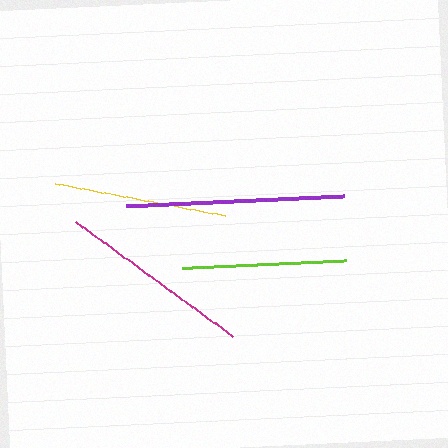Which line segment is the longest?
The purple line is the longest at approximately 218 pixels.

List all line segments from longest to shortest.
From longest to shortest: purple, magenta, yellow, lime.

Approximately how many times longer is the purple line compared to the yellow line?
The purple line is approximately 1.3 times the length of the yellow line.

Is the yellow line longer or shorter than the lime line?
The yellow line is longer than the lime line.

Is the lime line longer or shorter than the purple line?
The purple line is longer than the lime line.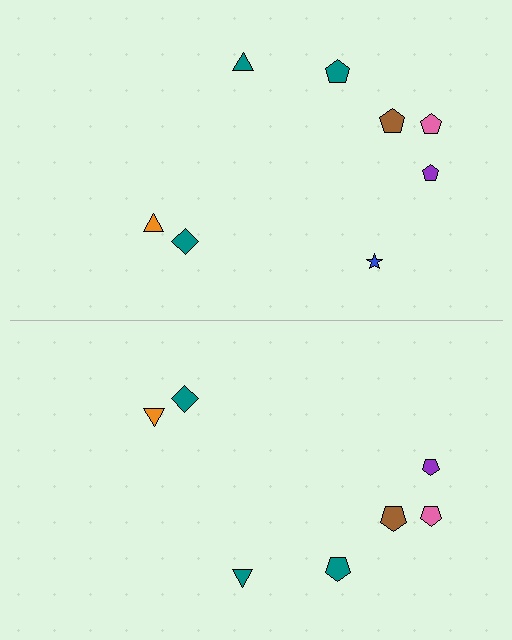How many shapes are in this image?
There are 15 shapes in this image.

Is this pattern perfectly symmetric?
No, the pattern is not perfectly symmetric. A blue star is missing from the bottom side.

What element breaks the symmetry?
A blue star is missing from the bottom side.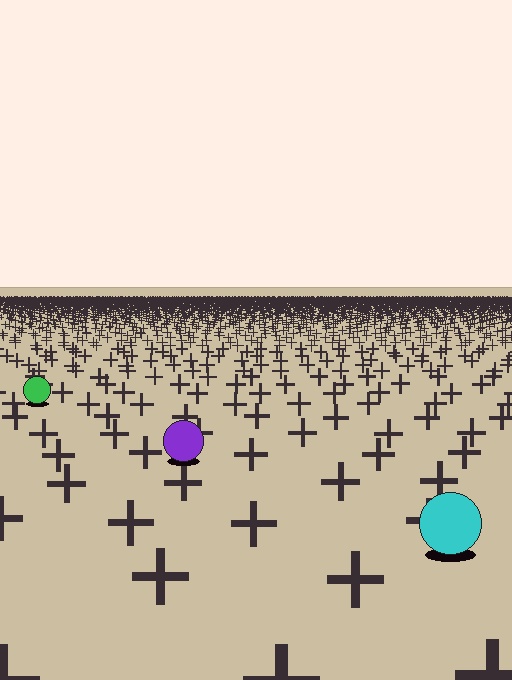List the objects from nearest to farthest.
From nearest to farthest: the cyan circle, the purple circle, the green circle.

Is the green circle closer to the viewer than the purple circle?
No. The purple circle is closer — you can tell from the texture gradient: the ground texture is coarser near it.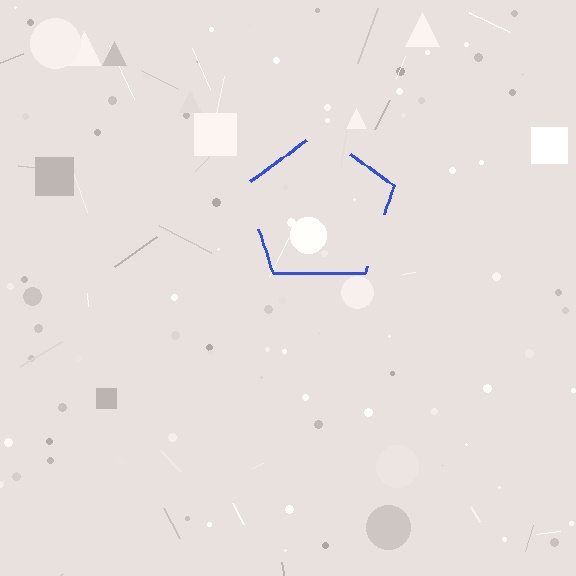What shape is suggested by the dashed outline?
The dashed outline suggests a pentagon.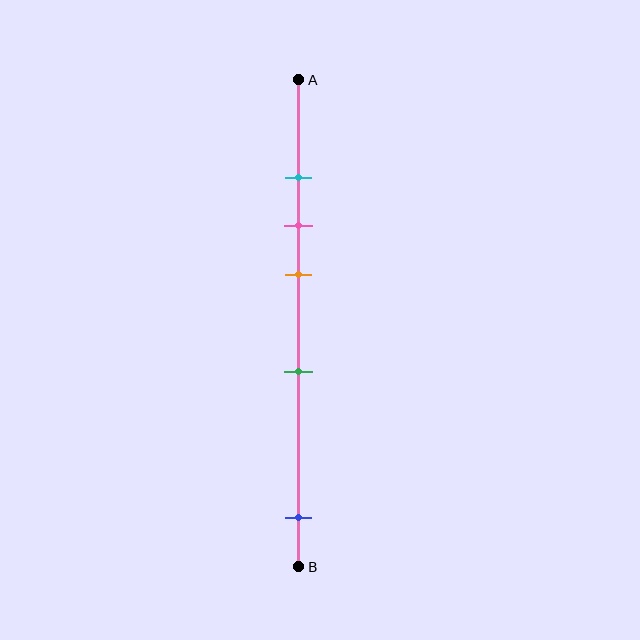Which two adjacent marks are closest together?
The cyan and pink marks are the closest adjacent pair.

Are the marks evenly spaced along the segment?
No, the marks are not evenly spaced.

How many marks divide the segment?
There are 5 marks dividing the segment.